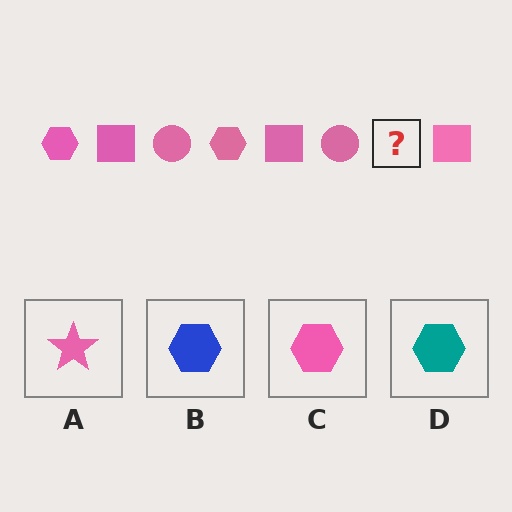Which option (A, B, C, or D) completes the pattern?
C.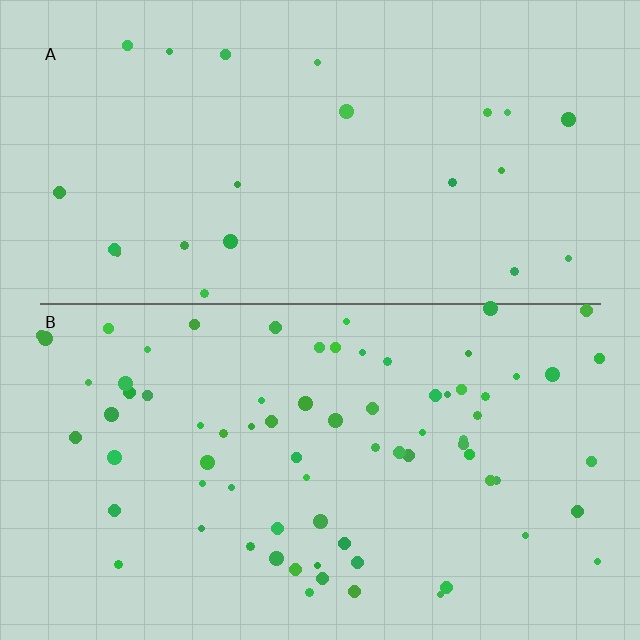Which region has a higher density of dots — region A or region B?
B (the bottom).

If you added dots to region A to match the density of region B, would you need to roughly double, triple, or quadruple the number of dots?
Approximately triple.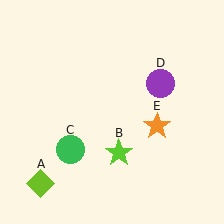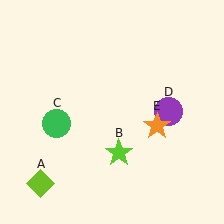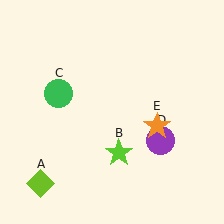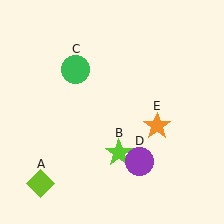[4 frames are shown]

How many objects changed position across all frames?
2 objects changed position: green circle (object C), purple circle (object D).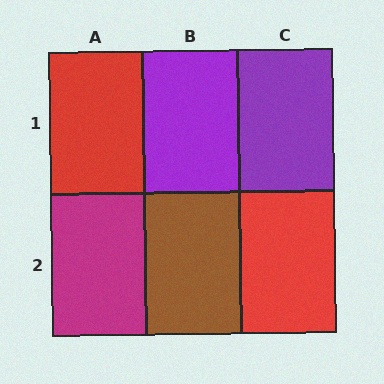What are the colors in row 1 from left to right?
Red, purple, purple.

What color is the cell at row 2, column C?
Red.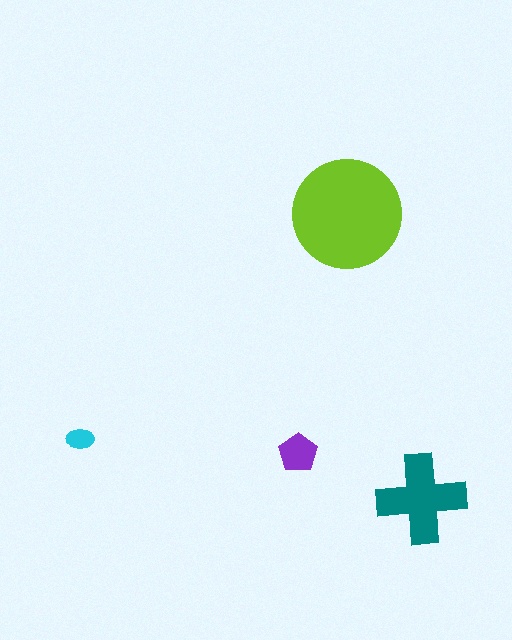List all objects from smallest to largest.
The cyan ellipse, the purple pentagon, the teal cross, the lime circle.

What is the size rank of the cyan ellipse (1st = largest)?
4th.